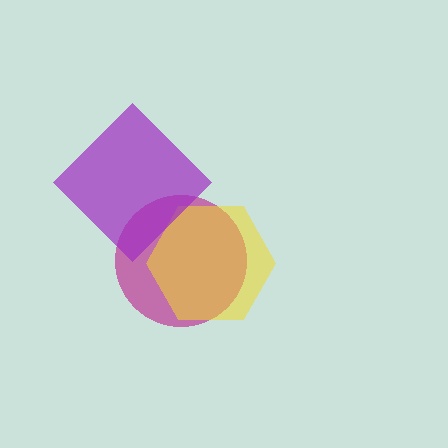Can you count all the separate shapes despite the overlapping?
Yes, there are 3 separate shapes.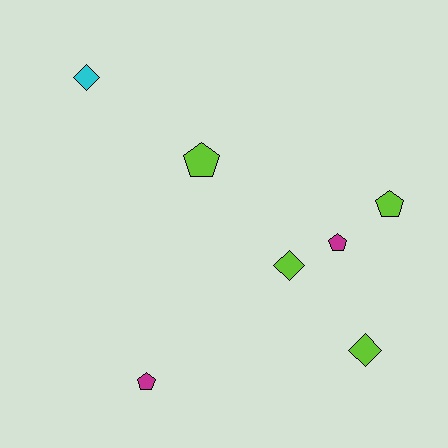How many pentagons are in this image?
There are 4 pentagons.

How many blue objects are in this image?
There are no blue objects.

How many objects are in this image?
There are 7 objects.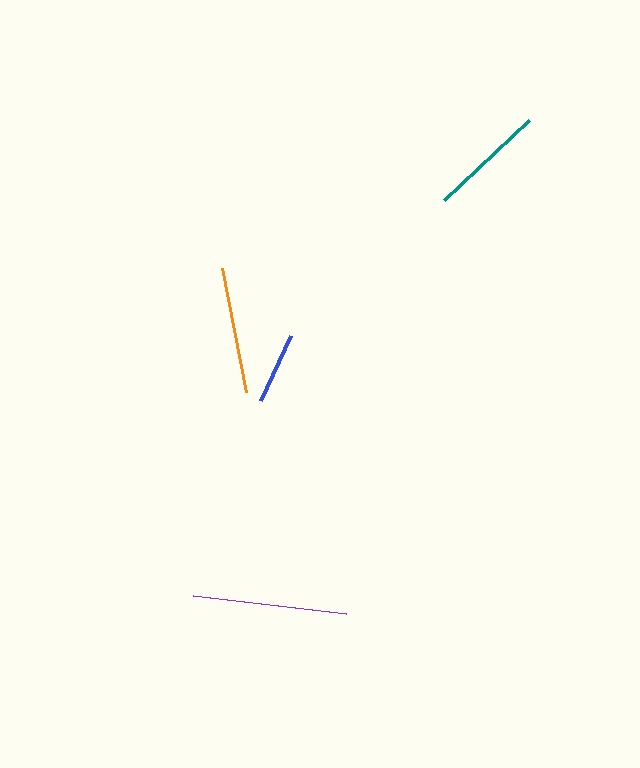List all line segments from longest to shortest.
From longest to shortest: purple, orange, teal, blue.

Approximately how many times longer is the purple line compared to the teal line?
The purple line is approximately 1.3 times the length of the teal line.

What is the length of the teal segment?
The teal segment is approximately 117 pixels long.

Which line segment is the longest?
The purple line is the longest at approximately 155 pixels.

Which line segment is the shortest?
The blue line is the shortest at approximately 72 pixels.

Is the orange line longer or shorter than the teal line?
The orange line is longer than the teal line.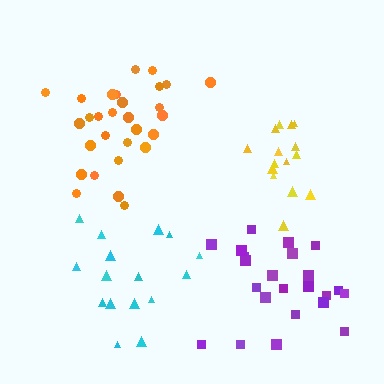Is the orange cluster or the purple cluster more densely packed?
Orange.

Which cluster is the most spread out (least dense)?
Cyan.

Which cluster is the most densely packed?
Yellow.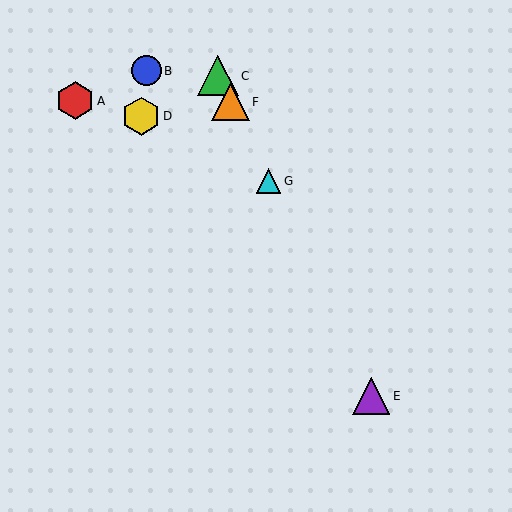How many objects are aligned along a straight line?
4 objects (C, E, F, G) are aligned along a straight line.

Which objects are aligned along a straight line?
Objects C, E, F, G are aligned along a straight line.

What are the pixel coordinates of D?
Object D is at (141, 116).